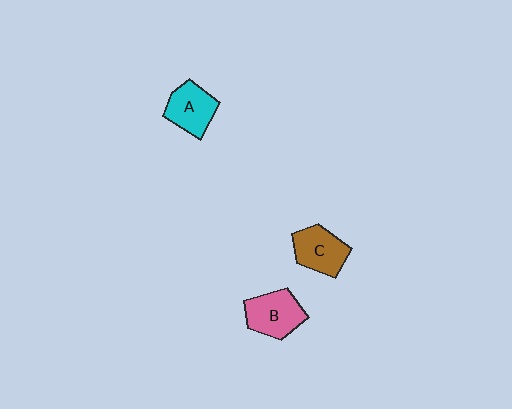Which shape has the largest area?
Shape B (pink).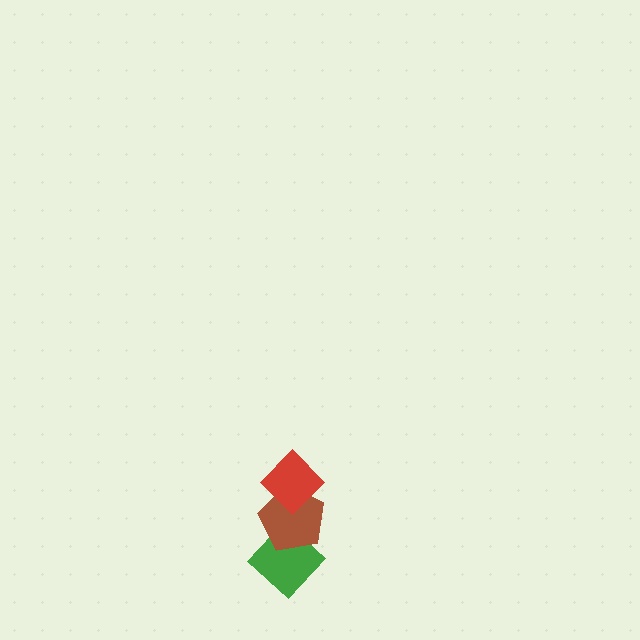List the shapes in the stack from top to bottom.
From top to bottom: the red diamond, the brown pentagon, the green diamond.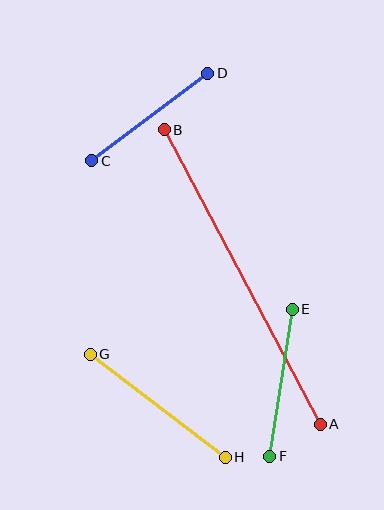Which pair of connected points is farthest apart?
Points A and B are farthest apart.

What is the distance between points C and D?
The distance is approximately 145 pixels.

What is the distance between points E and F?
The distance is approximately 149 pixels.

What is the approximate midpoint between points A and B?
The midpoint is at approximately (242, 277) pixels.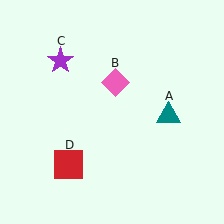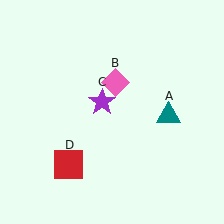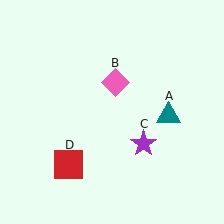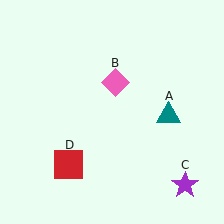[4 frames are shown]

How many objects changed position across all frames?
1 object changed position: purple star (object C).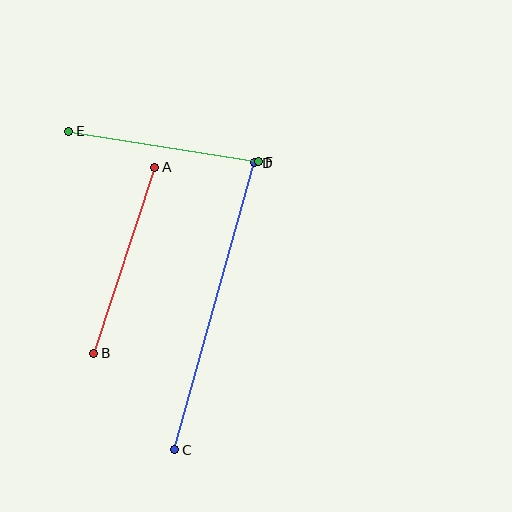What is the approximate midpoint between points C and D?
The midpoint is at approximately (215, 306) pixels.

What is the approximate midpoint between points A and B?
The midpoint is at approximately (124, 260) pixels.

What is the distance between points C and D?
The distance is approximately 298 pixels.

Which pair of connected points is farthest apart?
Points C and D are farthest apart.